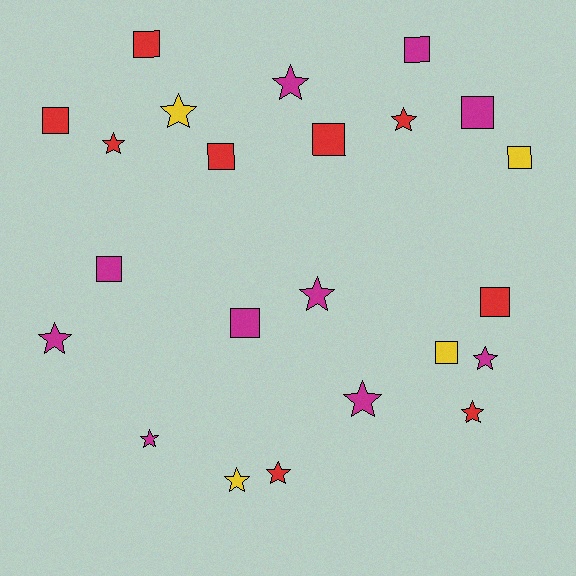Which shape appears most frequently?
Star, with 12 objects.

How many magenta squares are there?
There are 4 magenta squares.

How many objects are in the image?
There are 23 objects.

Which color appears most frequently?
Magenta, with 10 objects.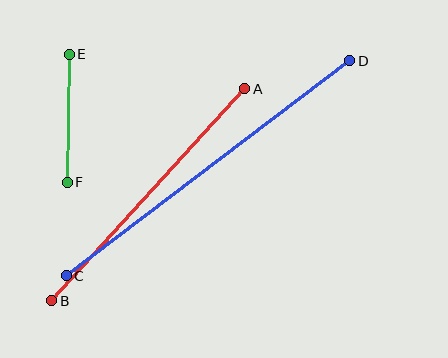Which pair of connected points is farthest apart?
Points C and D are farthest apart.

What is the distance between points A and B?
The distance is approximately 287 pixels.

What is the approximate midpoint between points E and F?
The midpoint is at approximately (68, 118) pixels.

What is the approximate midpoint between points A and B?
The midpoint is at approximately (148, 195) pixels.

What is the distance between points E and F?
The distance is approximately 128 pixels.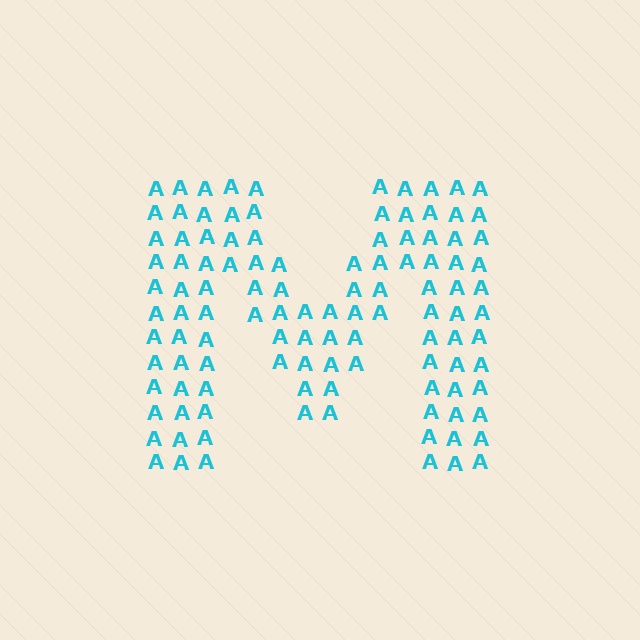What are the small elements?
The small elements are letter A's.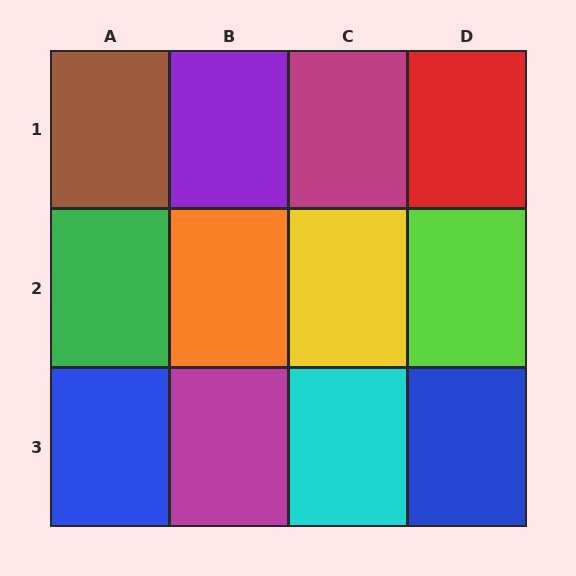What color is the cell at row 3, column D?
Blue.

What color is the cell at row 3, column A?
Blue.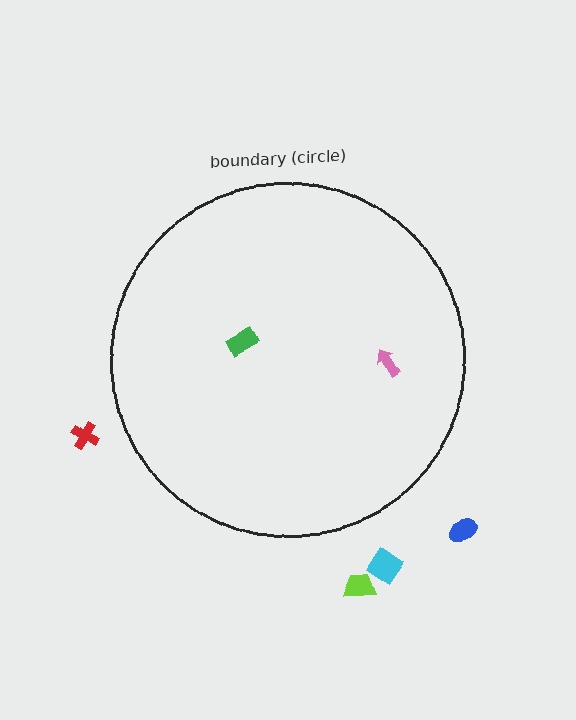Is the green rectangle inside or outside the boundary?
Inside.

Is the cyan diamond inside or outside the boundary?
Outside.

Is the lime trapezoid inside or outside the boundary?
Outside.